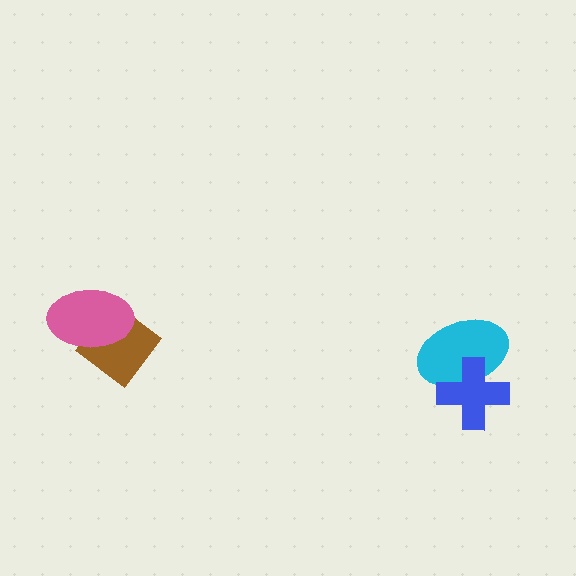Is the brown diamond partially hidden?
Yes, it is partially covered by another shape.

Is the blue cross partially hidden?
No, no other shape covers it.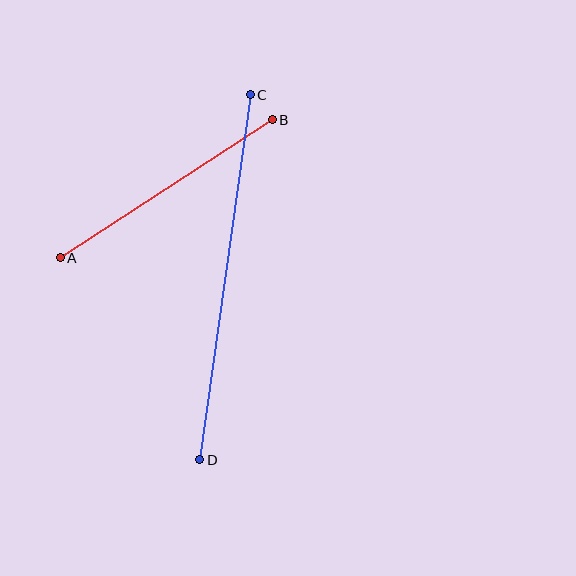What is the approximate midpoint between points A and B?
The midpoint is at approximately (166, 189) pixels.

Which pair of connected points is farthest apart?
Points C and D are farthest apart.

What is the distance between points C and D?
The distance is approximately 368 pixels.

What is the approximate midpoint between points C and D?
The midpoint is at approximately (225, 277) pixels.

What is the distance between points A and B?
The distance is approximately 253 pixels.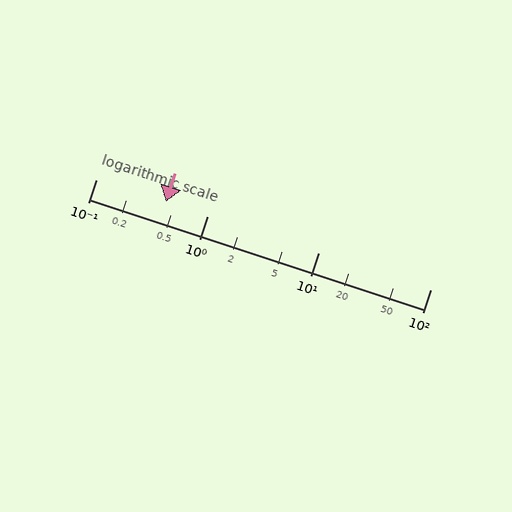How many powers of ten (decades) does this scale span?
The scale spans 3 decades, from 0.1 to 100.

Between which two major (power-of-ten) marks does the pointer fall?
The pointer is between 0.1 and 1.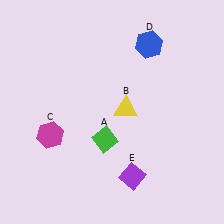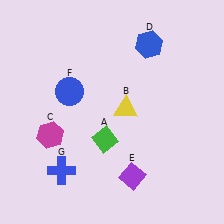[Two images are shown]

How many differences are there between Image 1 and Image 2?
There are 2 differences between the two images.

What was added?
A blue circle (F), a blue cross (G) were added in Image 2.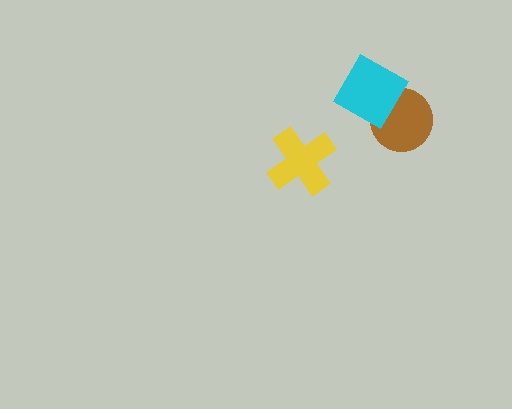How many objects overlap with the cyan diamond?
1 object overlaps with the cyan diamond.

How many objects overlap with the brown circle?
1 object overlaps with the brown circle.